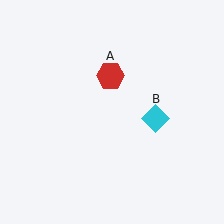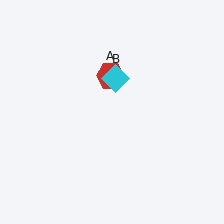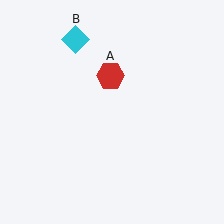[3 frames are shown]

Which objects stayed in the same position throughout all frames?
Red hexagon (object A) remained stationary.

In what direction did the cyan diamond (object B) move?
The cyan diamond (object B) moved up and to the left.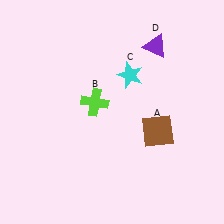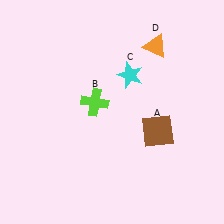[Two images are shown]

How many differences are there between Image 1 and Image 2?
There is 1 difference between the two images.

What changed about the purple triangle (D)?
In Image 1, D is purple. In Image 2, it changed to orange.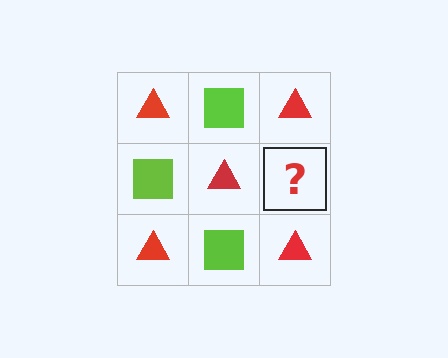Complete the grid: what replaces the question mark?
The question mark should be replaced with a lime square.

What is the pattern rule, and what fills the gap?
The rule is that it alternates red triangle and lime square in a checkerboard pattern. The gap should be filled with a lime square.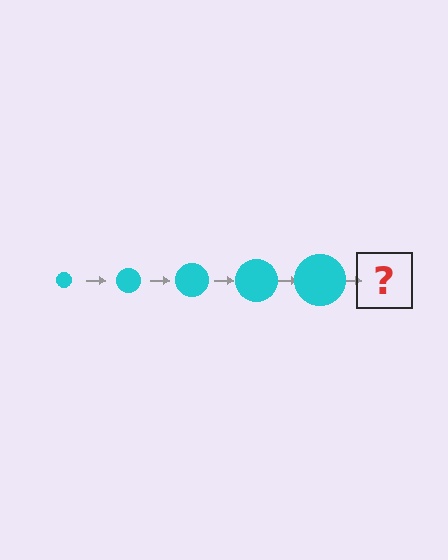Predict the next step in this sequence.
The next step is a cyan circle, larger than the previous one.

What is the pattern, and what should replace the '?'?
The pattern is that the circle gets progressively larger each step. The '?' should be a cyan circle, larger than the previous one.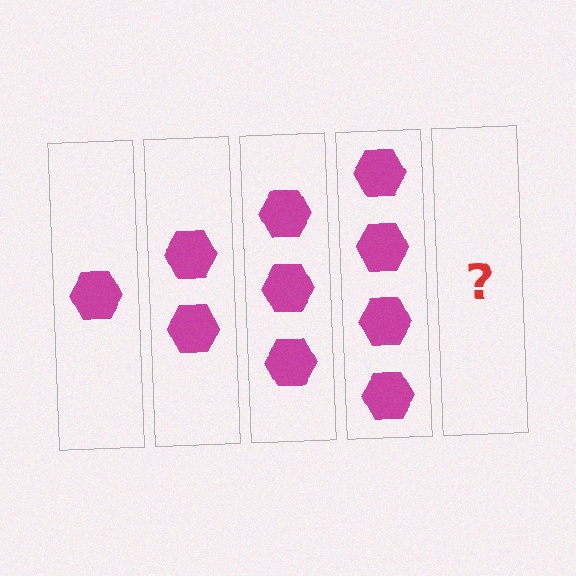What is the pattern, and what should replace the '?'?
The pattern is that each step adds one more hexagon. The '?' should be 5 hexagons.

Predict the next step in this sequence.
The next step is 5 hexagons.